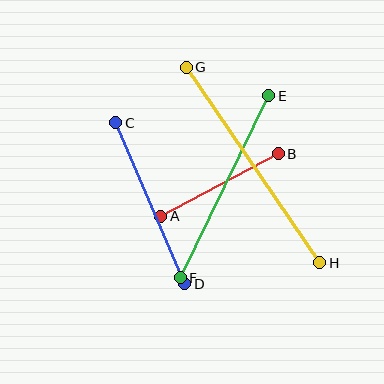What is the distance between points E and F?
The distance is approximately 203 pixels.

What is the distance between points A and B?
The distance is approximately 133 pixels.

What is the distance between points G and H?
The distance is approximately 236 pixels.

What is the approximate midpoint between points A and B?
The midpoint is at approximately (219, 185) pixels.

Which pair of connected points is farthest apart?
Points G and H are farthest apart.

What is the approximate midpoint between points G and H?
The midpoint is at approximately (253, 165) pixels.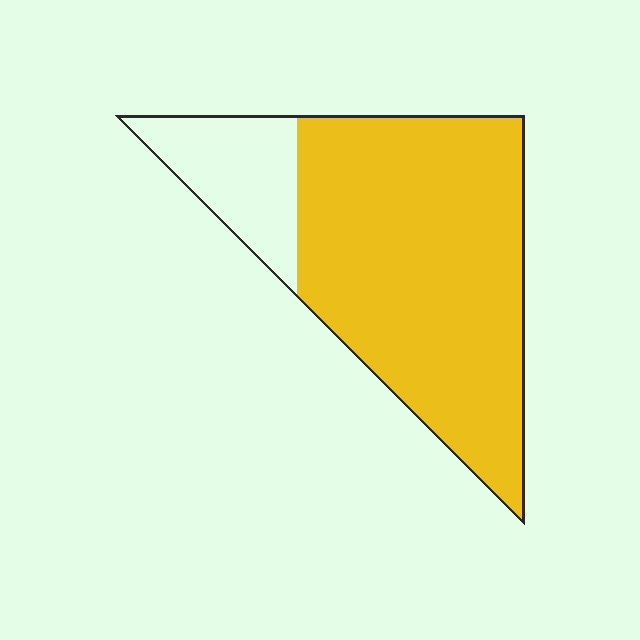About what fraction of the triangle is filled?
About four fifths (4/5).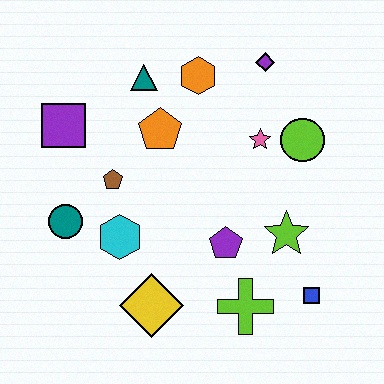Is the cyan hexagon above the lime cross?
Yes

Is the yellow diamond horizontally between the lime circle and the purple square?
Yes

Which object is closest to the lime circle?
The pink star is closest to the lime circle.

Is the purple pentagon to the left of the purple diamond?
Yes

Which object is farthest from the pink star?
The teal circle is farthest from the pink star.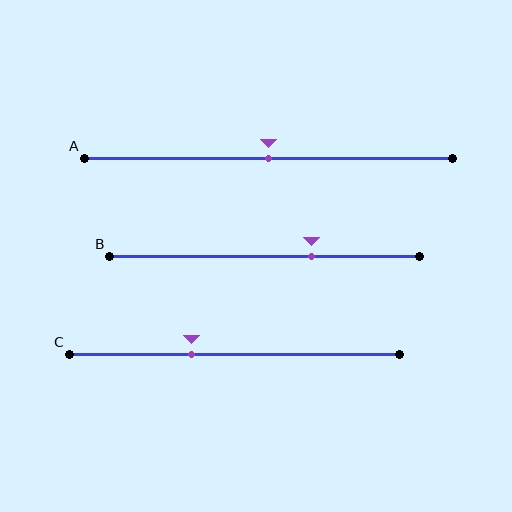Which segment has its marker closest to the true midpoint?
Segment A has its marker closest to the true midpoint.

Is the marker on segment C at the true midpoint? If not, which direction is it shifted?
No, the marker on segment C is shifted to the left by about 13% of the segment length.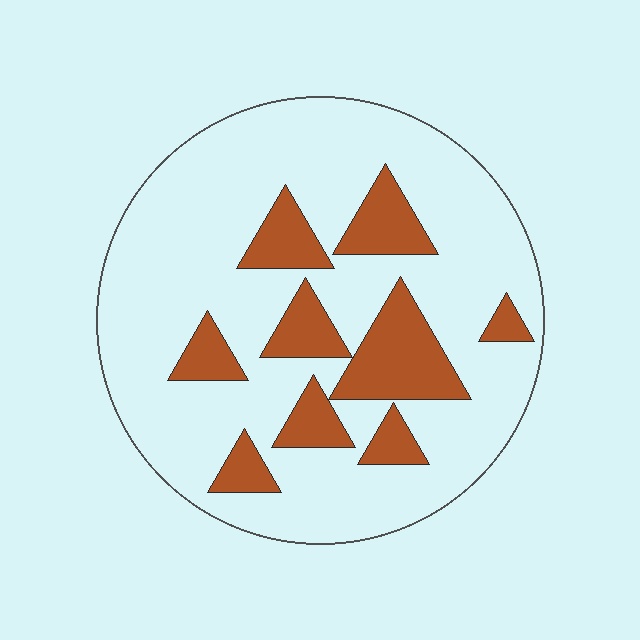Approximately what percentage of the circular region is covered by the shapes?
Approximately 20%.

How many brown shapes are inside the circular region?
9.